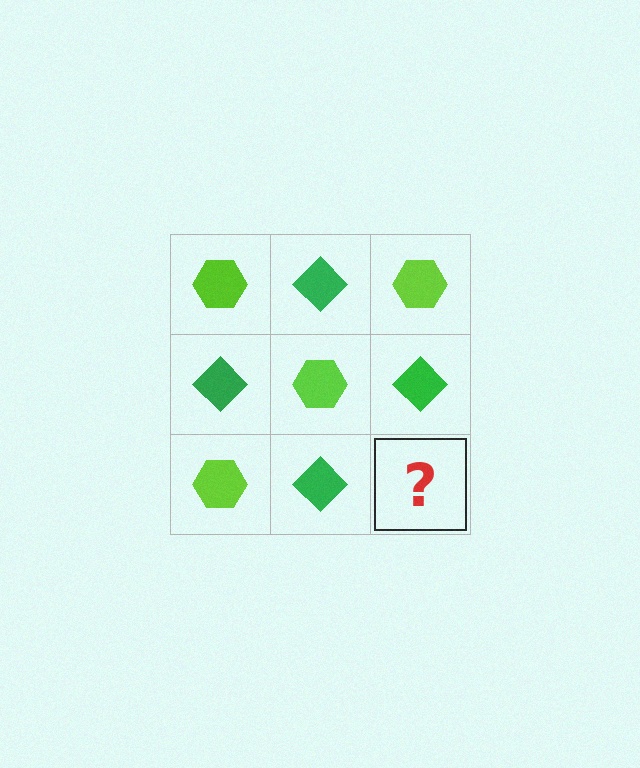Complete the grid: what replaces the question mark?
The question mark should be replaced with a lime hexagon.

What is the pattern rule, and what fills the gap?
The rule is that it alternates lime hexagon and green diamond in a checkerboard pattern. The gap should be filled with a lime hexagon.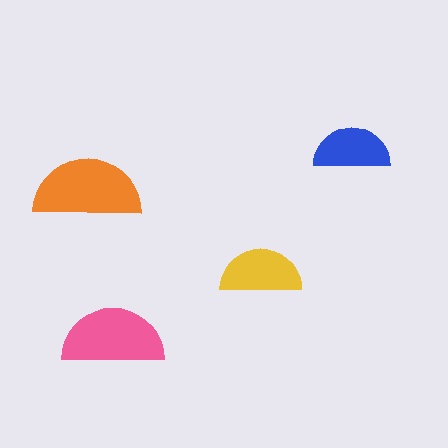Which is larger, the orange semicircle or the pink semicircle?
The orange one.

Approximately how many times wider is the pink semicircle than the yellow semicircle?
About 1.5 times wider.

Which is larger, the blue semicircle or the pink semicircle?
The pink one.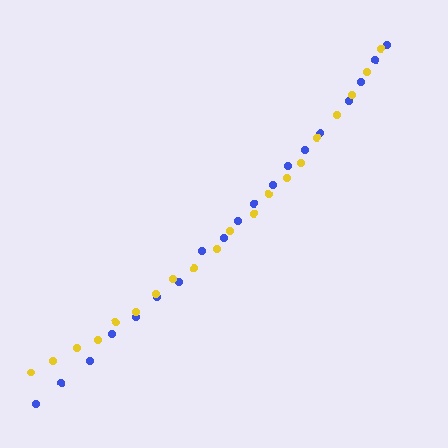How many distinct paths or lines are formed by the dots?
There are 2 distinct paths.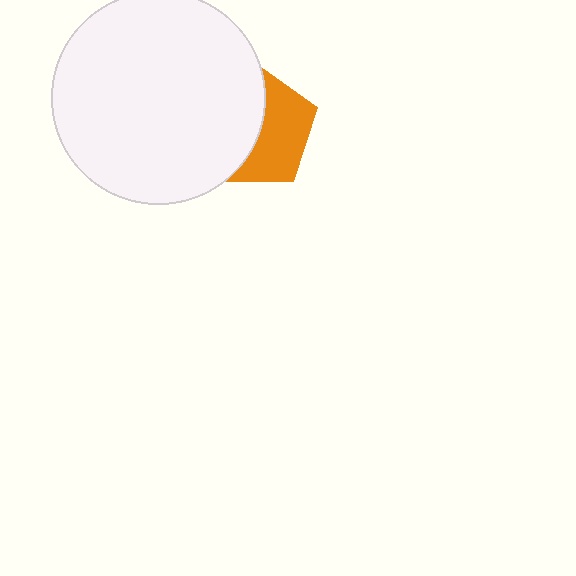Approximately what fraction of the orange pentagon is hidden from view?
Roughly 52% of the orange pentagon is hidden behind the white circle.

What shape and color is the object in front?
The object in front is a white circle.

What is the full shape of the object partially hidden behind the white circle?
The partially hidden object is an orange pentagon.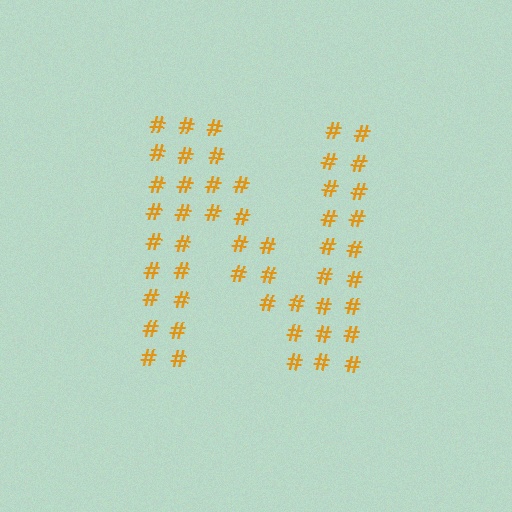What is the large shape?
The large shape is the letter N.